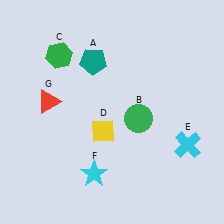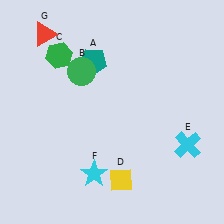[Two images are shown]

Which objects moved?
The objects that moved are: the green circle (B), the yellow diamond (D), the red triangle (G).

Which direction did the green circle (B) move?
The green circle (B) moved left.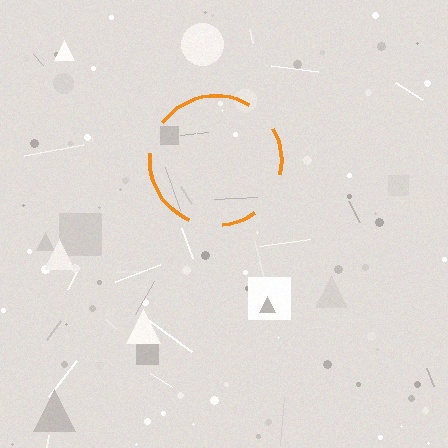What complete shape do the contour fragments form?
The contour fragments form a circle.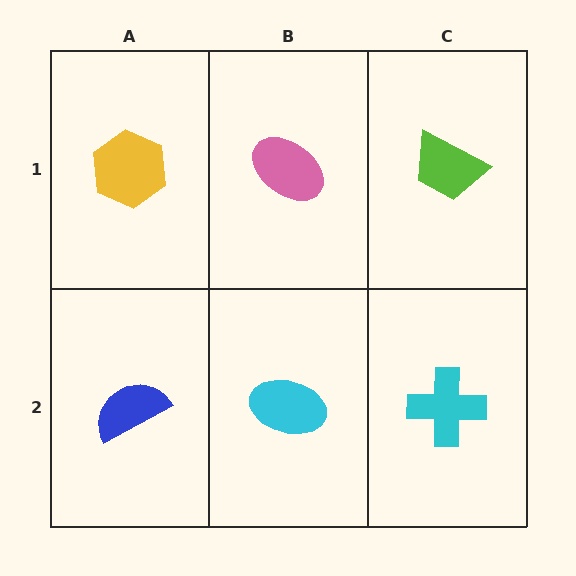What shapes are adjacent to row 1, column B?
A cyan ellipse (row 2, column B), a yellow hexagon (row 1, column A), a lime trapezoid (row 1, column C).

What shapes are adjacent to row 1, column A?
A blue semicircle (row 2, column A), a pink ellipse (row 1, column B).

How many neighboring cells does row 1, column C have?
2.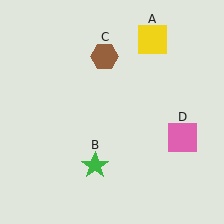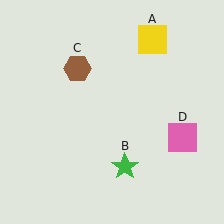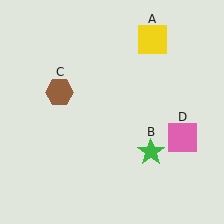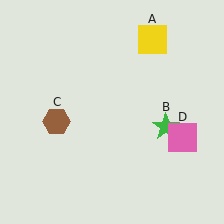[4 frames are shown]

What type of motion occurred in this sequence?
The green star (object B), brown hexagon (object C) rotated counterclockwise around the center of the scene.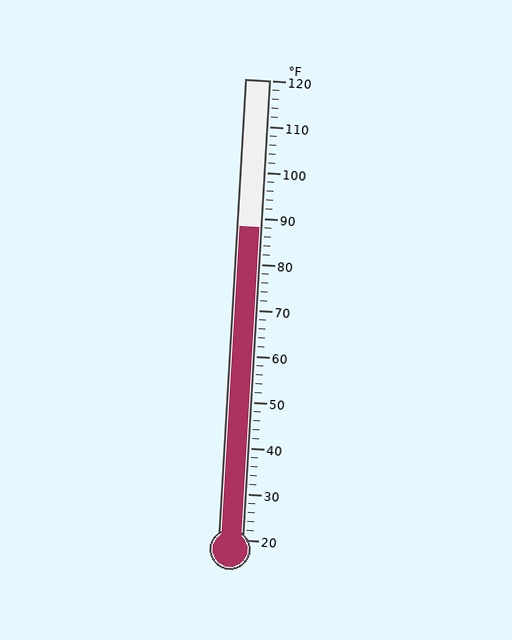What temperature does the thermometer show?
The thermometer shows approximately 88°F.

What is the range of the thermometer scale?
The thermometer scale ranges from 20°F to 120°F.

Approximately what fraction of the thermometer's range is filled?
The thermometer is filled to approximately 70% of its range.